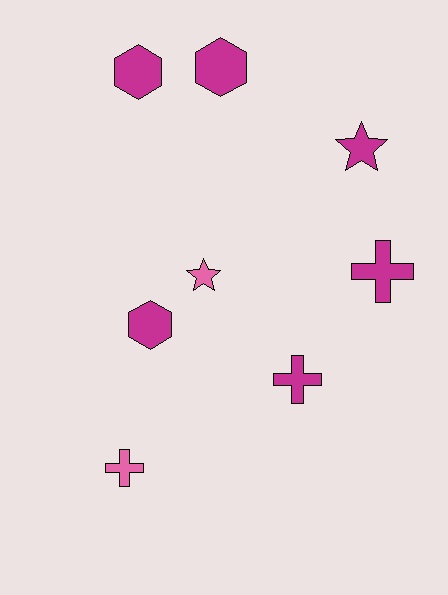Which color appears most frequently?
Magenta, with 6 objects.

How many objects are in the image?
There are 8 objects.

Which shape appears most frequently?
Hexagon, with 3 objects.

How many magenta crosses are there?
There are 2 magenta crosses.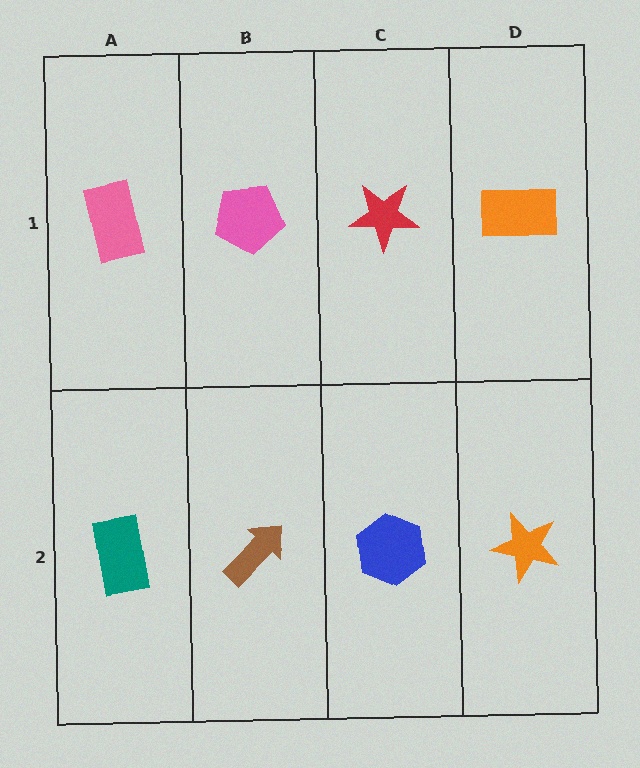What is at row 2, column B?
A brown arrow.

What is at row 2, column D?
An orange star.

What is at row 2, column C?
A blue hexagon.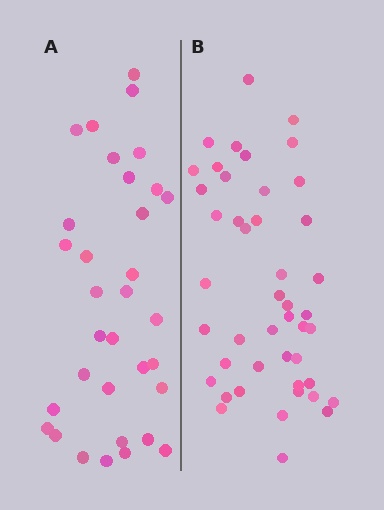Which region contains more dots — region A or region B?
Region B (the right region) has more dots.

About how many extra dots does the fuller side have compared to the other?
Region B has roughly 12 or so more dots than region A.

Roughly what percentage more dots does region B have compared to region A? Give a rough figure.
About 35% more.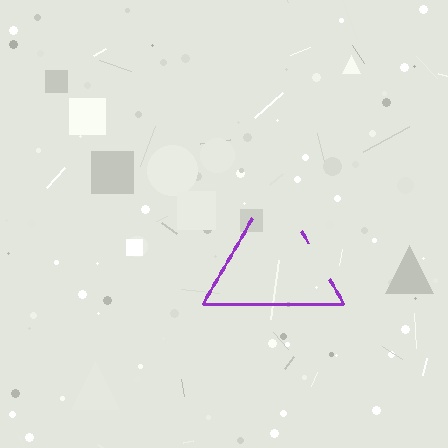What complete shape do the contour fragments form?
The contour fragments form a triangle.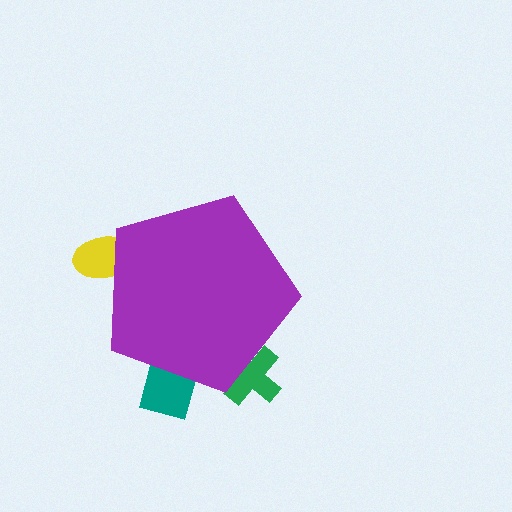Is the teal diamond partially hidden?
Yes, the teal diamond is partially hidden behind the purple pentagon.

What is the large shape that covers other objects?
A purple pentagon.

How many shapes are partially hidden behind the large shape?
3 shapes are partially hidden.